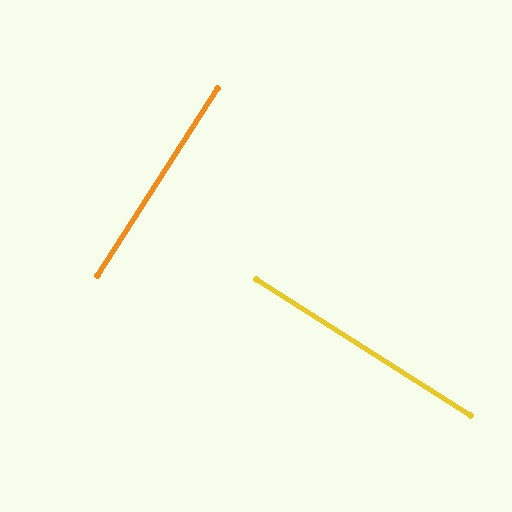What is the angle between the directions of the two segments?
Approximately 90 degrees.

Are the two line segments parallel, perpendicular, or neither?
Perpendicular — they meet at approximately 90°.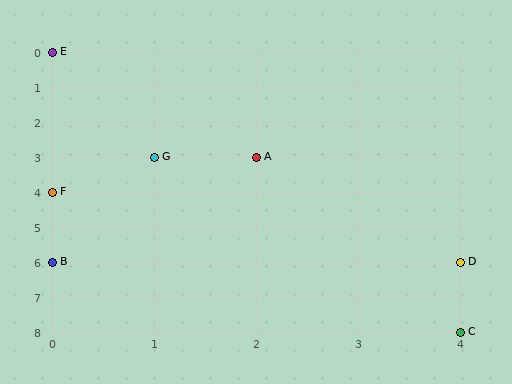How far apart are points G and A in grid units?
Points G and A are 1 column apart.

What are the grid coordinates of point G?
Point G is at grid coordinates (1, 3).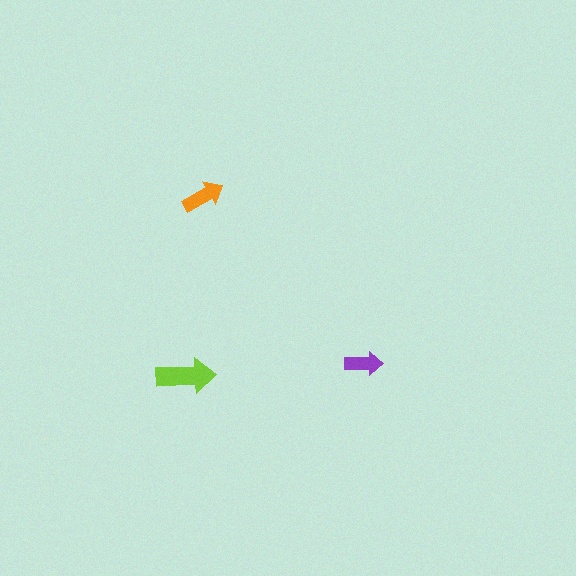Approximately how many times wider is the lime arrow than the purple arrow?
About 1.5 times wider.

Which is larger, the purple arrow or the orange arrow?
The orange one.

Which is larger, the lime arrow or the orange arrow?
The lime one.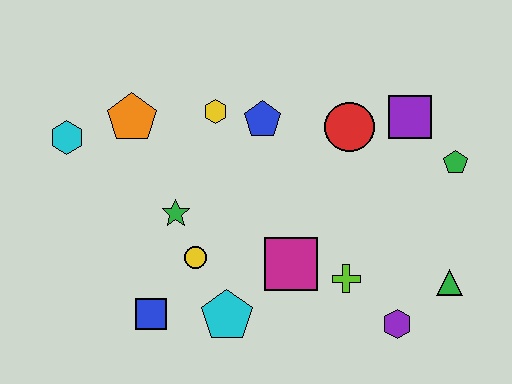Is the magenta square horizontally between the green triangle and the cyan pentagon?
Yes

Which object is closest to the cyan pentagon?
The yellow circle is closest to the cyan pentagon.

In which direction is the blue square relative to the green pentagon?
The blue square is to the left of the green pentagon.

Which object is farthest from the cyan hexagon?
The green triangle is farthest from the cyan hexagon.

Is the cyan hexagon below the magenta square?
No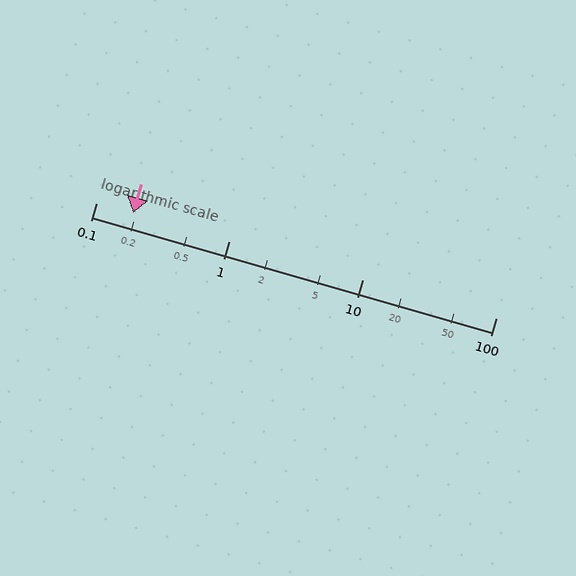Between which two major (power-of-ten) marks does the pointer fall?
The pointer is between 0.1 and 1.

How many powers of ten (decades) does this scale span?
The scale spans 3 decades, from 0.1 to 100.